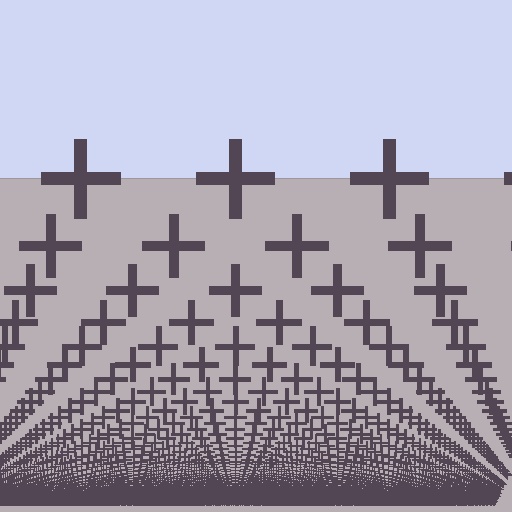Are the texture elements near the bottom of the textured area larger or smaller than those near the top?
Smaller. The gradient is inverted — elements near the bottom are smaller and denser.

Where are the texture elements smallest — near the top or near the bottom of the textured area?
Near the bottom.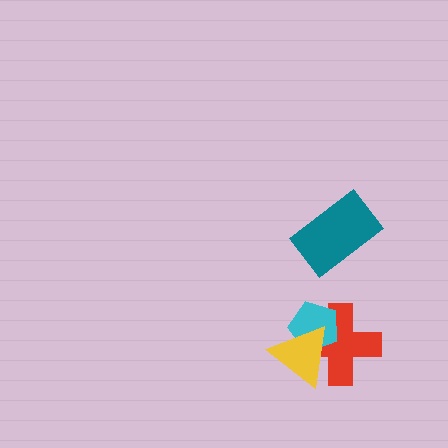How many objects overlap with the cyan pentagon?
2 objects overlap with the cyan pentagon.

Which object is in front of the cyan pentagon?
The yellow triangle is in front of the cyan pentagon.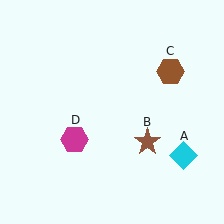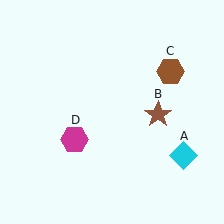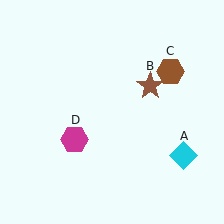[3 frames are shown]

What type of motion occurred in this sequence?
The brown star (object B) rotated counterclockwise around the center of the scene.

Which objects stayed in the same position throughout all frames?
Cyan diamond (object A) and brown hexagon (object C) and magenta hexagon (object D) remained stationary.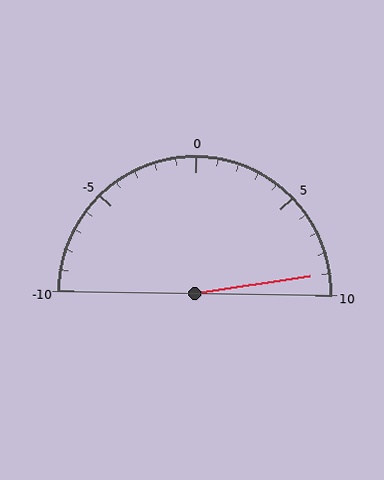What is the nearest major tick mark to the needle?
The nearest major tick mark is 10.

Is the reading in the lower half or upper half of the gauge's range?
The reading is in the upper half of the range (-10 to 10).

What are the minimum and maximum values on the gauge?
The gauge ranges from -10 to 10.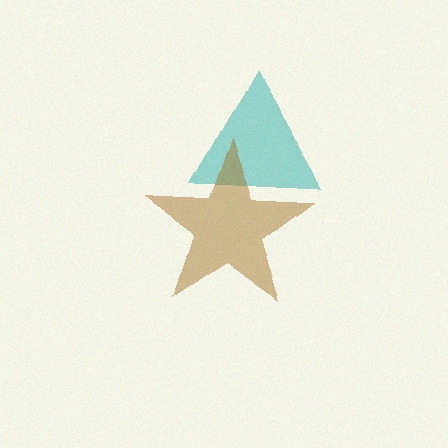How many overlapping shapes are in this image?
There are 2 overlapping shapes in the image.